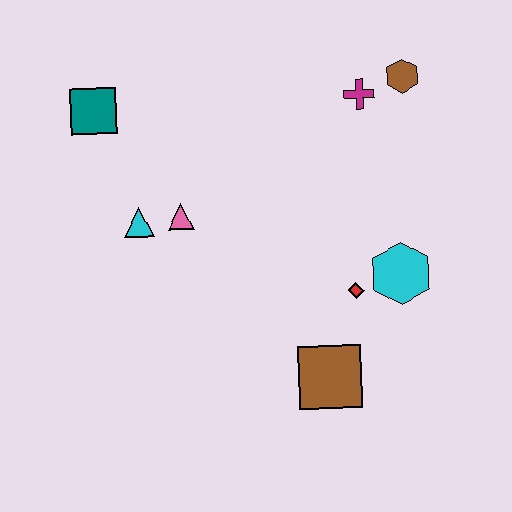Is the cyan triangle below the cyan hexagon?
No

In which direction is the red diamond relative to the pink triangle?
The red diamond is to the right of the pink triangle.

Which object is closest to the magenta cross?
The brown hexagon is closest to the magenta cross.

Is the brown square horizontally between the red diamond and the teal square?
Yes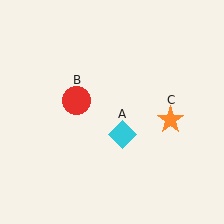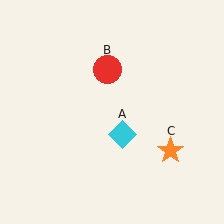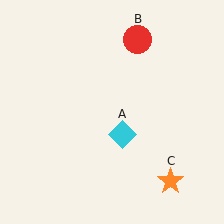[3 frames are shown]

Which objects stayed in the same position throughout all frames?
Cyan diamond (object A) remained stationary.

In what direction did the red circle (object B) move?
The red circle (object B) moved up and to the right.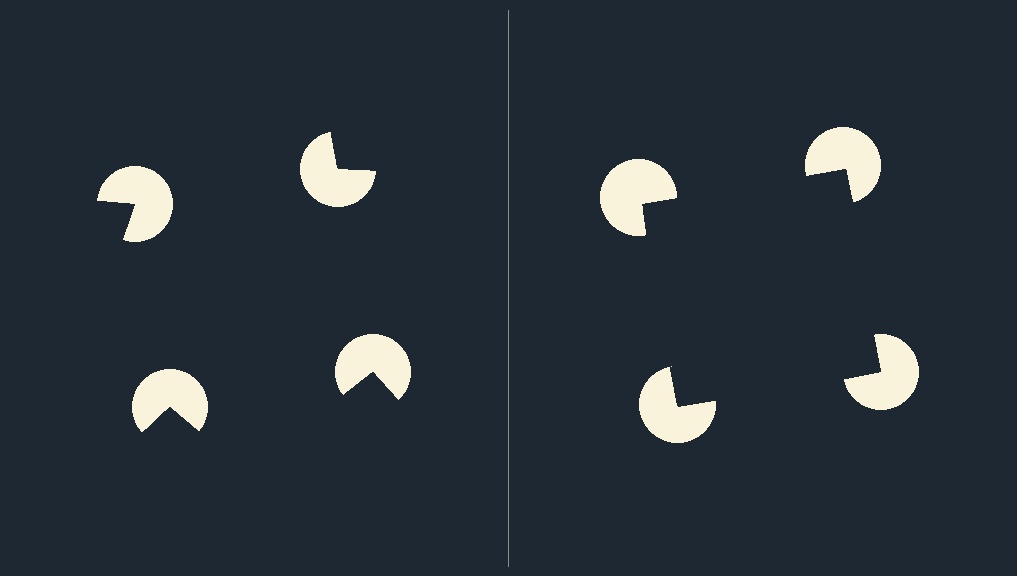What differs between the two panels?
The pac-man discs are positioned identically on both sides; only the wedge orientations differ. On the right they align to a square; on the left they are misaligned.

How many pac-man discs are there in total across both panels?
8 — 4 on each side.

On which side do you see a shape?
An illusory square appears on the right side. On the left side the wedge cuts are rotated, so no coherent shape forms.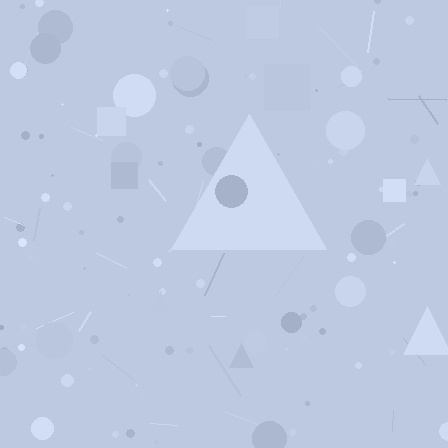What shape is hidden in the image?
A triangle is hidden in the image.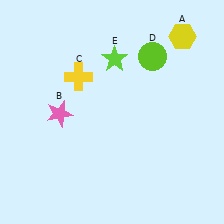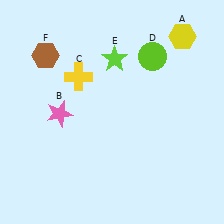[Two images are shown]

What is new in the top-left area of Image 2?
A brown hexagon (F) was added in the top-left area of Image 2.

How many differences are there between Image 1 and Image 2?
There is 1 difference between the two images.